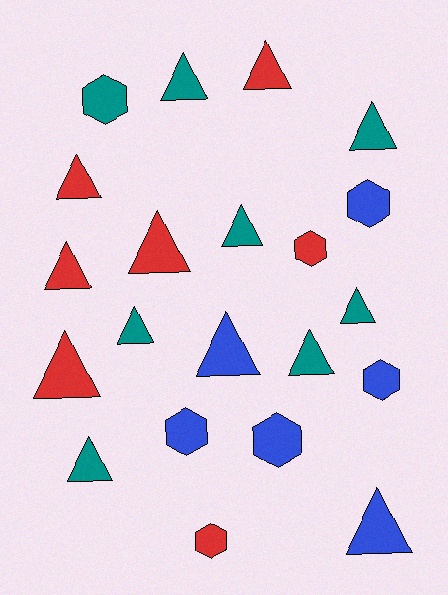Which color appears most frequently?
Teal, with 8 objects.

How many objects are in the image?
There are 21 objects.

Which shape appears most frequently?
Triangle, with 14 objects.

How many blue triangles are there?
There are 2 blue triangles.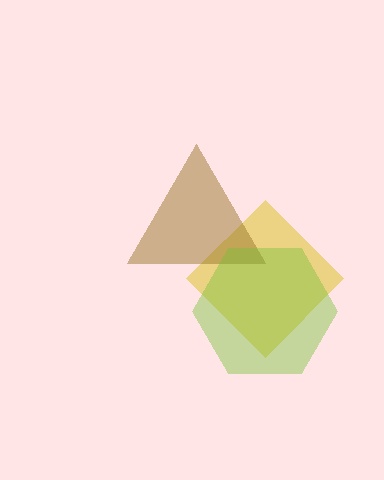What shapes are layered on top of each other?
The layered shapes are: a yellow diamond, a brown triangle, a lime hexagon.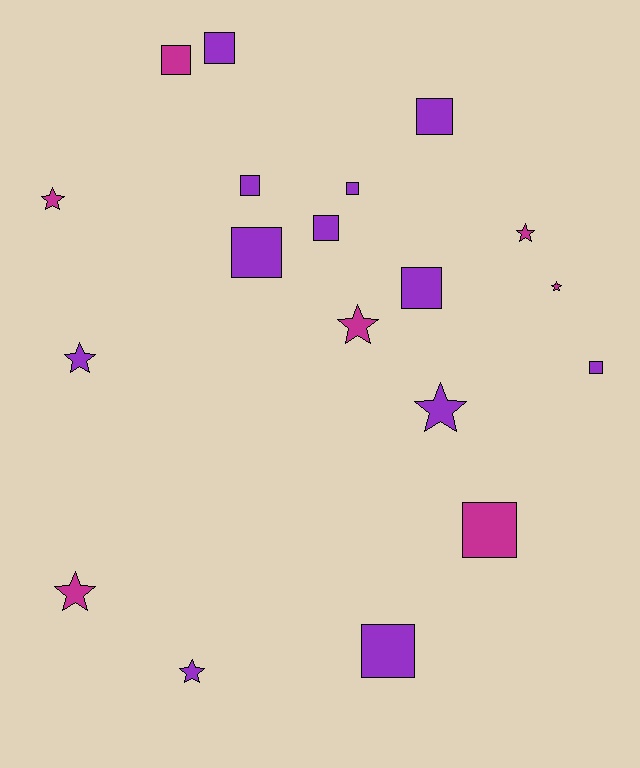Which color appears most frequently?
Purple, with 12 objects.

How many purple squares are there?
There are 9 purple squares.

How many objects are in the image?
There are 19 objects.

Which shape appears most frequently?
Square, with 11 objects.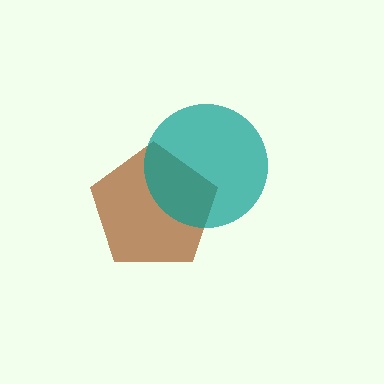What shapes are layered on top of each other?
The layered shapes are: a brown pentagon, a teal circle.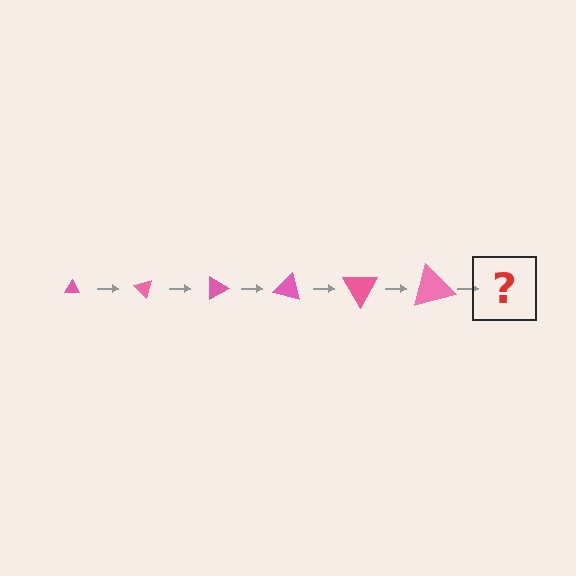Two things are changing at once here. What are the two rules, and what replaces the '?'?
The two rules are that the triangle grows larger each step and it rotates 45 degrees each step. The '?' should be a triangle, larger than the previous one and rotated 270 degrees from the start.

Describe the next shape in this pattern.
It should be a triangle, larger than the previous one and rotated 270 degrees from the start.